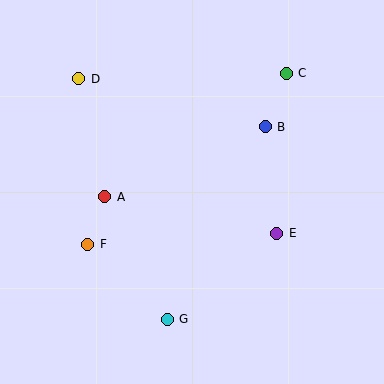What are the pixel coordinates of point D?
Point D is at (79, 79).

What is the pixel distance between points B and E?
The distance between B and E is 107 pixels.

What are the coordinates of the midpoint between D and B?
The midpoint between D and B is at (172, 103).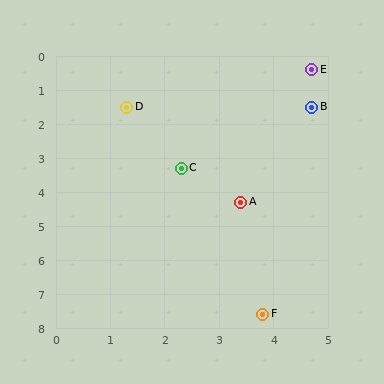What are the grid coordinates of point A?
Point A is at approximately (3.4, 4.3).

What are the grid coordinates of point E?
Point E is at approximately (4.7, 0.4).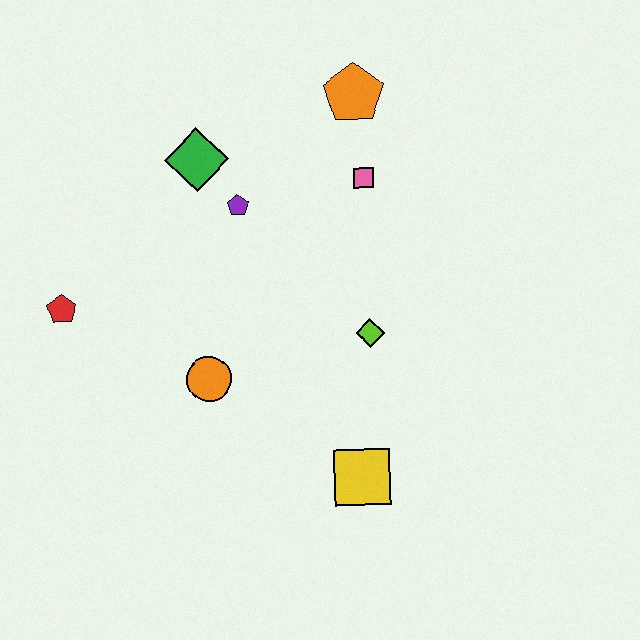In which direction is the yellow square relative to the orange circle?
The yellow square is to the right of the orange circle.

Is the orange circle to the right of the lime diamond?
No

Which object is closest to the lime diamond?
The yellow square is closest to the lime diamond.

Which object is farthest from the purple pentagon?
The yellow square is farthest from the purple pentagon.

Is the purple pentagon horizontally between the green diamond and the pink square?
Yes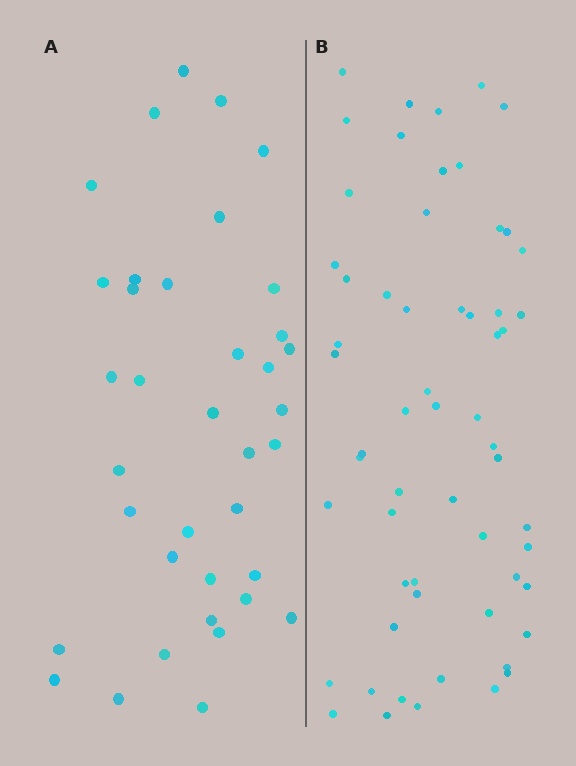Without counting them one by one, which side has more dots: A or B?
Region B (the right region) has more dots.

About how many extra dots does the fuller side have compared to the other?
Region B has approximately 20 more dots than region A.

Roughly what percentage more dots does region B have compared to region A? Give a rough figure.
About 60% more.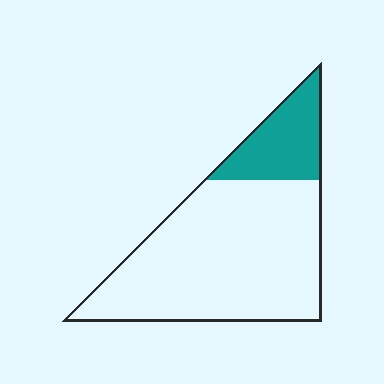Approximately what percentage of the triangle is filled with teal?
Approximately 20%.